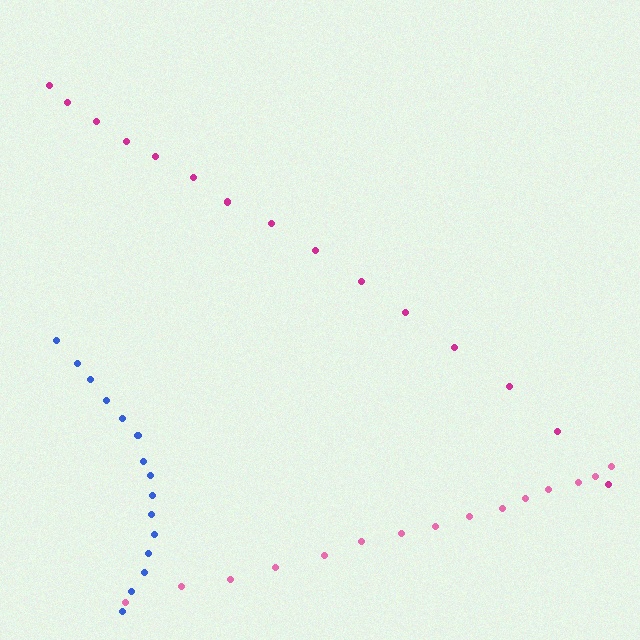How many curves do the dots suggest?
There are 3 distinct paths.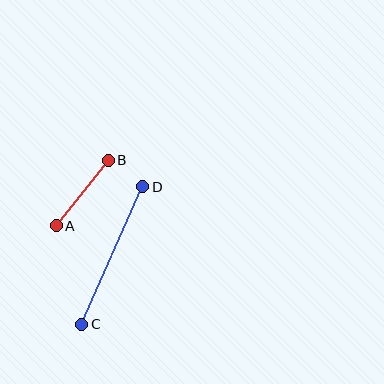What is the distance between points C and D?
The distance is approximately 150 pixels.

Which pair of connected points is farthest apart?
Points C and D are farthest apart.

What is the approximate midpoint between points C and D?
The midpoint is at approximately (112, 256) pixels.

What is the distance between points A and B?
The distance is approximately 83 pixels.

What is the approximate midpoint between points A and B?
The midpoint is at approximately (82, 193) pixels.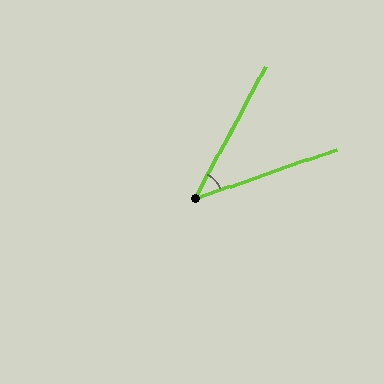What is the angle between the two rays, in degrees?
Approximately 43 degrees.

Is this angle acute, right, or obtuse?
It is acute.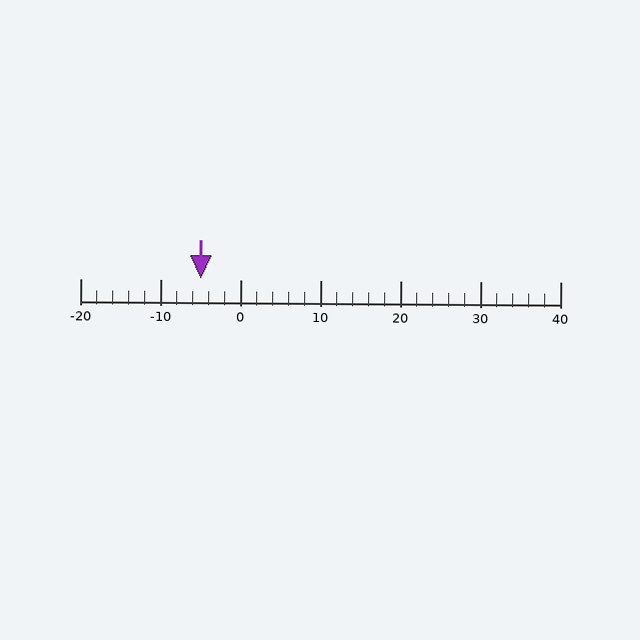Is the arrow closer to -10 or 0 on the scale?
The arrow is closer to 0.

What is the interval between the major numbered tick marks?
The major tick marks are spaced 10 units apart.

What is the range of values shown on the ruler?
The ruler shows values from -20 to 40.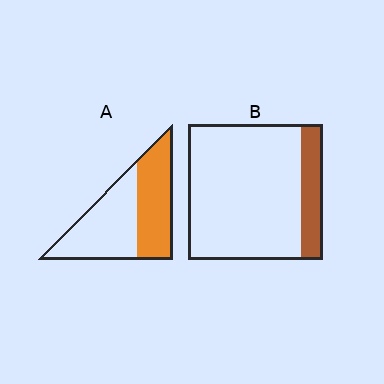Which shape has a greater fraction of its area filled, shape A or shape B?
Shape A.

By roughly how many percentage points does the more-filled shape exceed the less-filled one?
By roughly 30 percentage points (A over B).